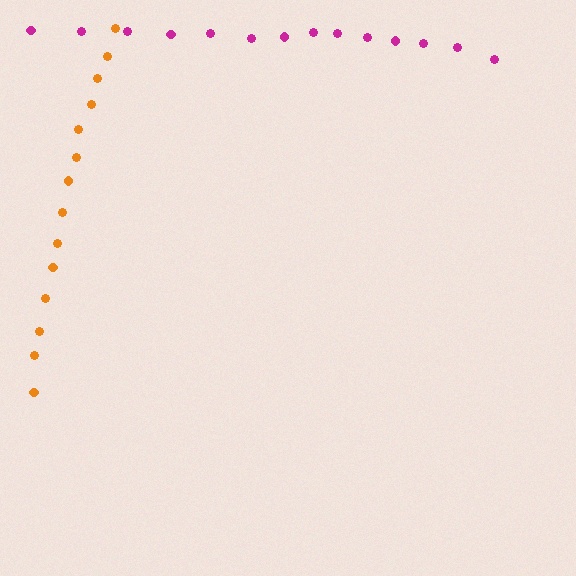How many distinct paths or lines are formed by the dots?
There are 2 distinct paths.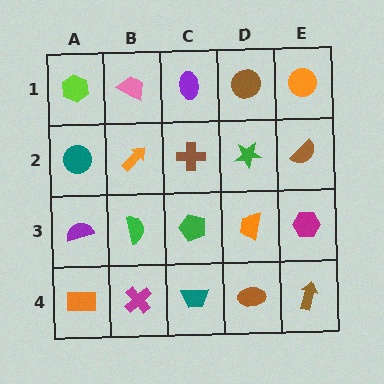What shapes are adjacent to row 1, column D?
A green star (row 2, column D), a purple ellipse (row 1, column C), an orange circle (row 1, column E).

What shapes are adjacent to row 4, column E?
A magenta hexagon (row 3, column E), a brown ellipse (row 4, column D).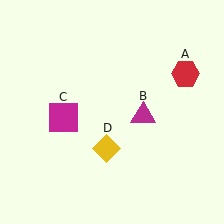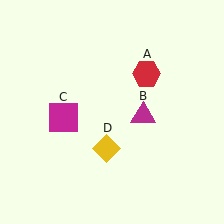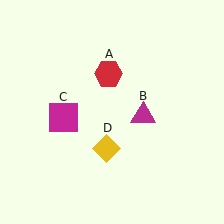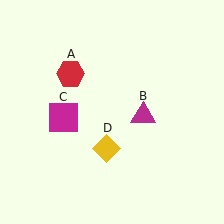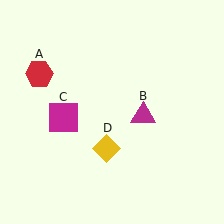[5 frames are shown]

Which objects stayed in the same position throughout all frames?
Magenta triangle (object B) and magenta square (object C) and yellow diamond (object D) remained stationary.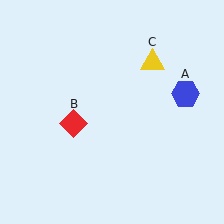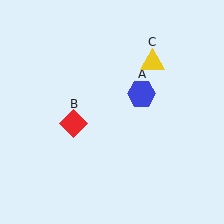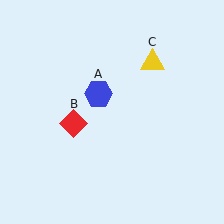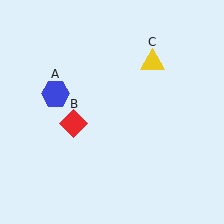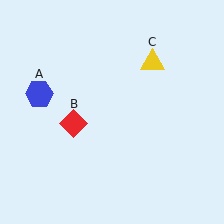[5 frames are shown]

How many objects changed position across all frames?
1 object changed position: blue hexagon (object A).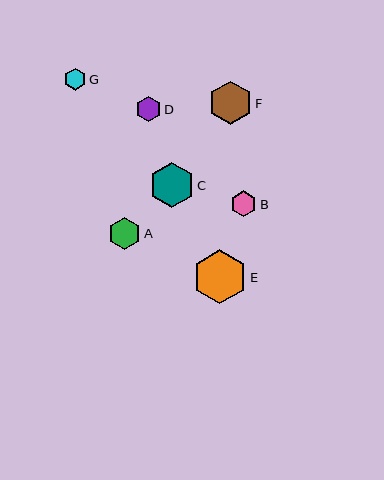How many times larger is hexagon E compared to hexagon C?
Hexagon E is approximately 1.2 times the size of hexagon C.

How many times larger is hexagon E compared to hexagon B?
Hexagon E is approximately 2.1 times the size of hexagon B.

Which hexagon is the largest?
Hexagon E is the largest with a size of approximately 54 pixels.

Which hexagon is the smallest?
Hexagon G is the smallest with a size of approximately 22 pixels.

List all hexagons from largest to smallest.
From largest to smallest: E, C, F, A, B, D, G.